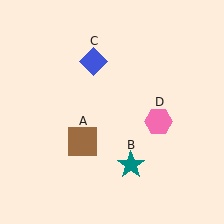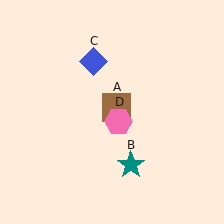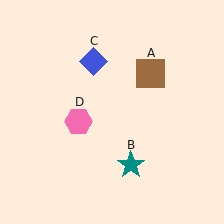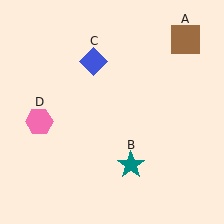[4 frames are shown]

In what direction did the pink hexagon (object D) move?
The pink hexagon (object D) moved left.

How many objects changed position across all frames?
2 objects changed position: brown square (object A), pink hexagon (object D).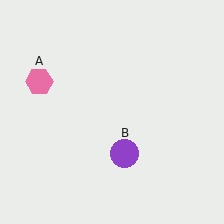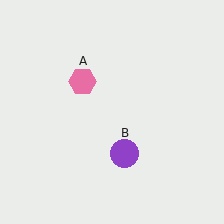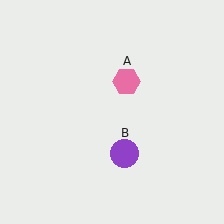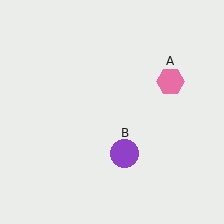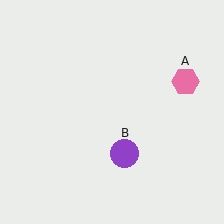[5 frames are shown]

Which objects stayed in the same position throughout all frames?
Purple circle (object B) remained stationary.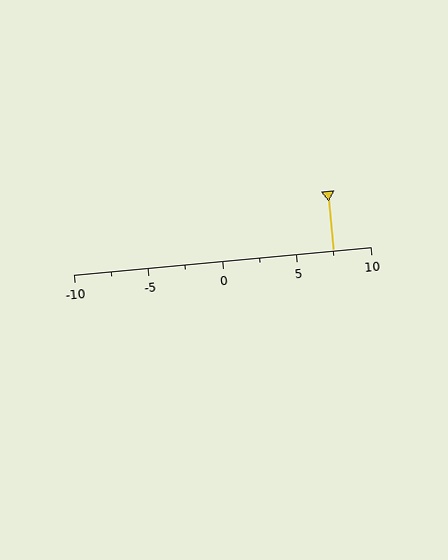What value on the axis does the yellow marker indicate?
The marker indicates approximately 7.5.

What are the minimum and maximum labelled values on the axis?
The axis runs from -10 to 10.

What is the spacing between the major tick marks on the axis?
The major ticks are spaced 5 apart.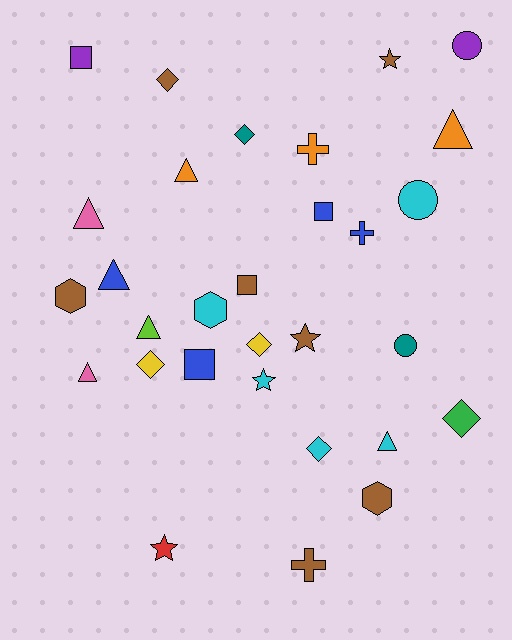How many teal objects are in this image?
There are 2 teal objects.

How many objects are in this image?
There are 30 objects.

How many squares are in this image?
There are 4 squares.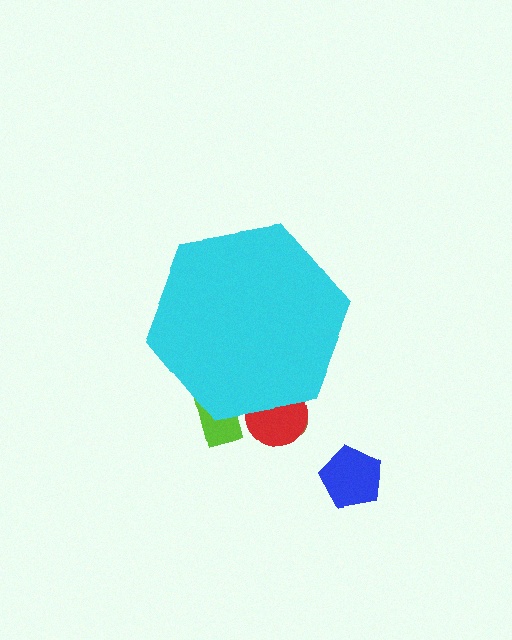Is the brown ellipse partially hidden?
Yes, the brown ellipse is partially hidden behind the cyan hexagon.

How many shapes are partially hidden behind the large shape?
3 shapes are partially hidden.